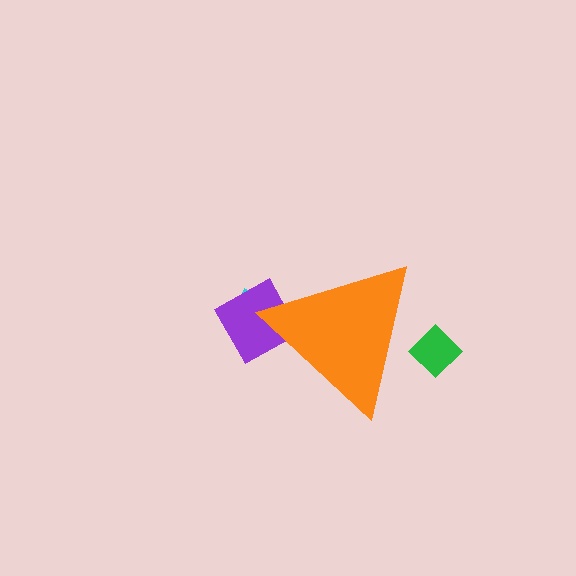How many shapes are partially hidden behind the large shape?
3 shapes are partially hidden.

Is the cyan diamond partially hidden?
Yes, the cyan diamond is partially hidden behind the orange triangle.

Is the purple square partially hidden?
Yes, the purple square is partially hidden behind the orange triangle.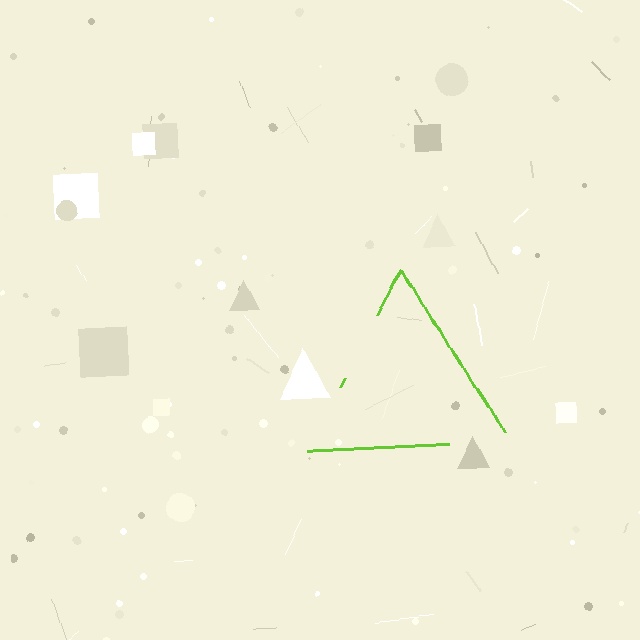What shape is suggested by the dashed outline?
The dashed outline suggests a triangle.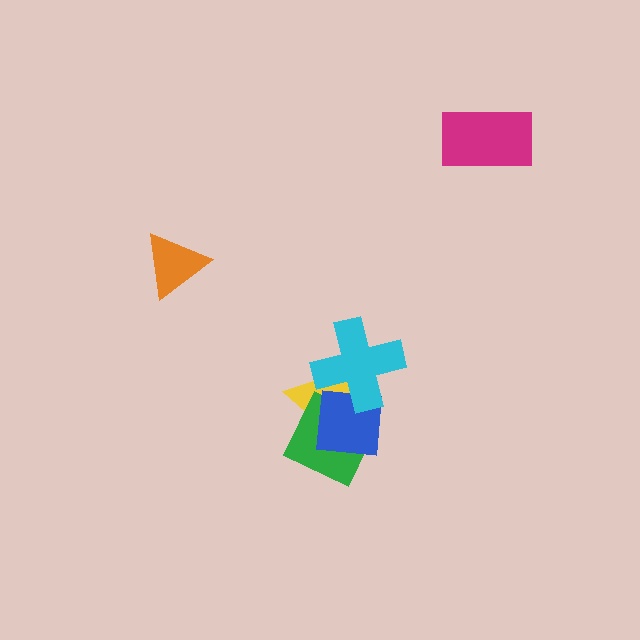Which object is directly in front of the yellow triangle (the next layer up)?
The green square is directly in front of the yellow triangle.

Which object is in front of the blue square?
The cyan cross is in front of the blue square.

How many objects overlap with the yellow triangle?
3 objects overlap with the yellow triangle.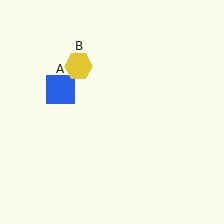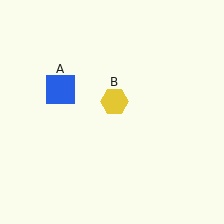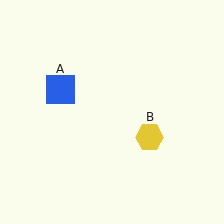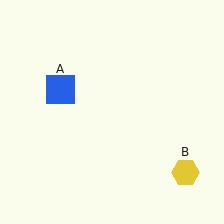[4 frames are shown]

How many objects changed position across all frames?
1 object changed position: yellow hexagon (object B).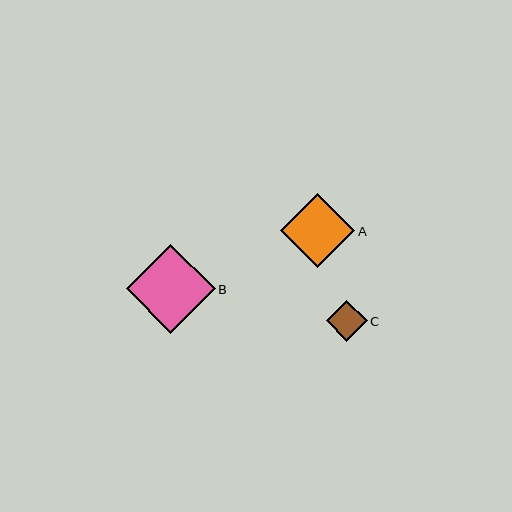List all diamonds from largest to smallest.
From largest to smallest: B, A, C.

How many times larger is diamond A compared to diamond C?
Diamond A is approximately 1.8 times the size of diamond C.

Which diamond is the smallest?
Diamond C is the smallest with a size of approximately 41 pixels.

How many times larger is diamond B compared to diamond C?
Diamond B is approximately 2.1 times the size of diamond C.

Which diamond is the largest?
Diamond B is the largest with a size of approximately 89 pixels.